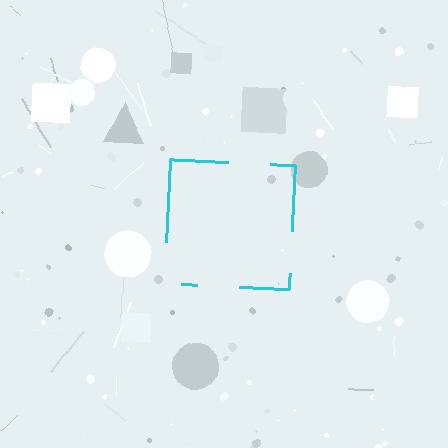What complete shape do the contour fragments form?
The contour fragments form a square.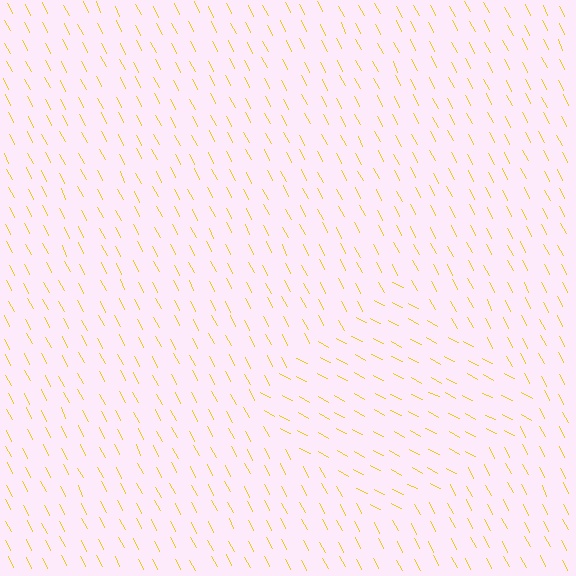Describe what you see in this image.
The image is filled with small yellow line segments. A diamond region in the image has lines oriented differently from the surrounding lines, creating a visible texture boundary.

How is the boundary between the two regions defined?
The boundary is defined purely by a change in line orientation (approximately 35 degrees difference). All lines are the same color and thickness.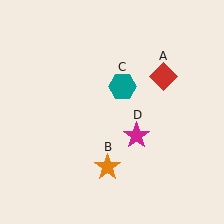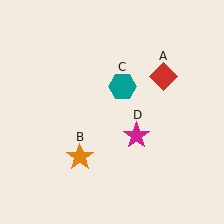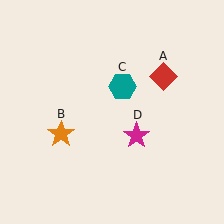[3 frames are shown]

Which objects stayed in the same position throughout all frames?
Red diamond (object A) and teal hexagon (object C) and magenta star (object D) remained stationary.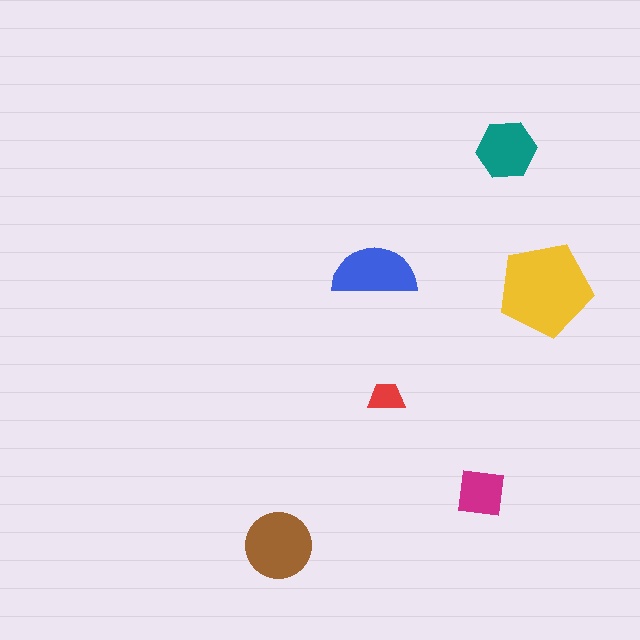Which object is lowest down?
The brown circle is bottommost.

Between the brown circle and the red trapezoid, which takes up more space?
The brown circle.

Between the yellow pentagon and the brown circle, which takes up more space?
The yellow pentagon.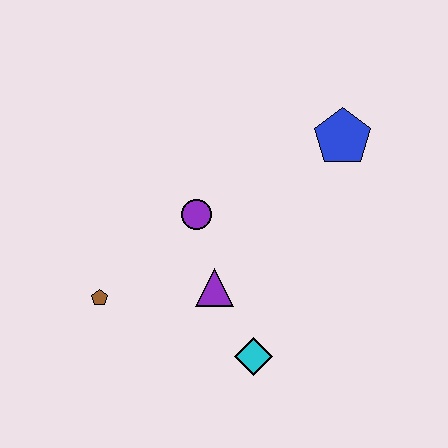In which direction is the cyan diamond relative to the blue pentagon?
The cyan diamond is below the blue pentagon.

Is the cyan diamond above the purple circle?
No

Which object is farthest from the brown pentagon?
The blue pentagon is farthest from the brown pentagon.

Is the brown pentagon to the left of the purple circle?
Yes